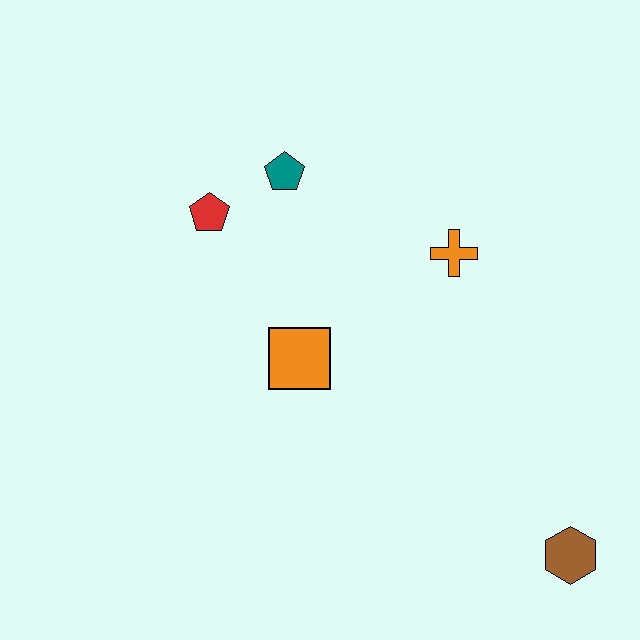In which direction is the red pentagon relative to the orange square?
The red pentagon is above the orange square.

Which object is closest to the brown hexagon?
The orange cross is closest to the brown hexagon.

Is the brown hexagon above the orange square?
No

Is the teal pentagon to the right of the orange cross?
No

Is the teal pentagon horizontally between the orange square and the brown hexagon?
No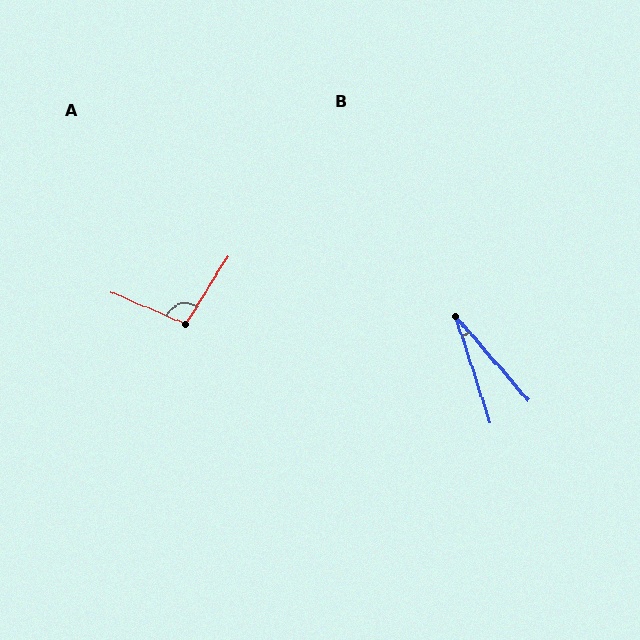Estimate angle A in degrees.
Approximately 98 degrees.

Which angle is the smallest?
B, at approximately 23 degrees.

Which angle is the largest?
A, at approximately 98 degrees.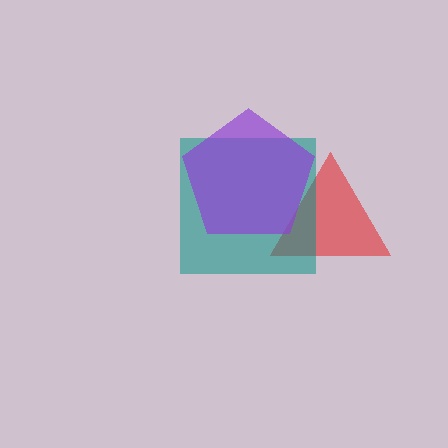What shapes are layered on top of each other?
The layered shapes are: a red triangle, a teal square, a purple pentagon.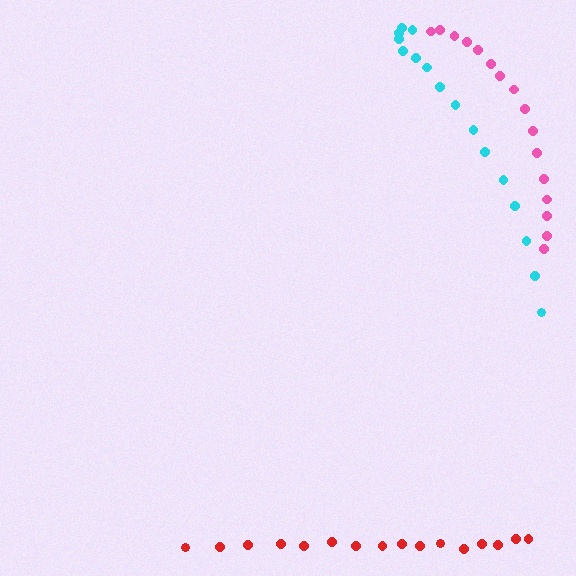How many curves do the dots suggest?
There are 3 distinct paths.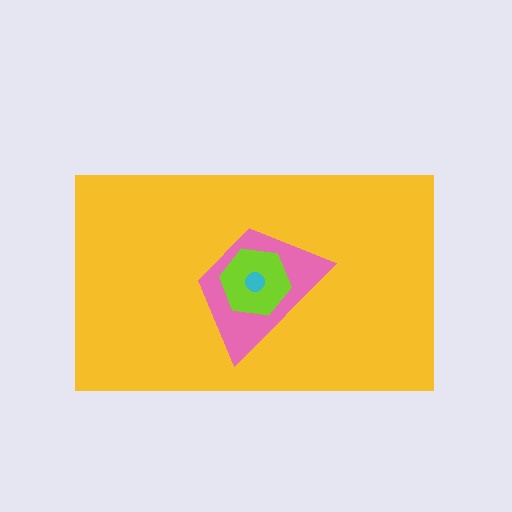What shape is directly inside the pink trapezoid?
The lime hexagon.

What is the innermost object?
The cyan circle.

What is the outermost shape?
The yellow rectangle.